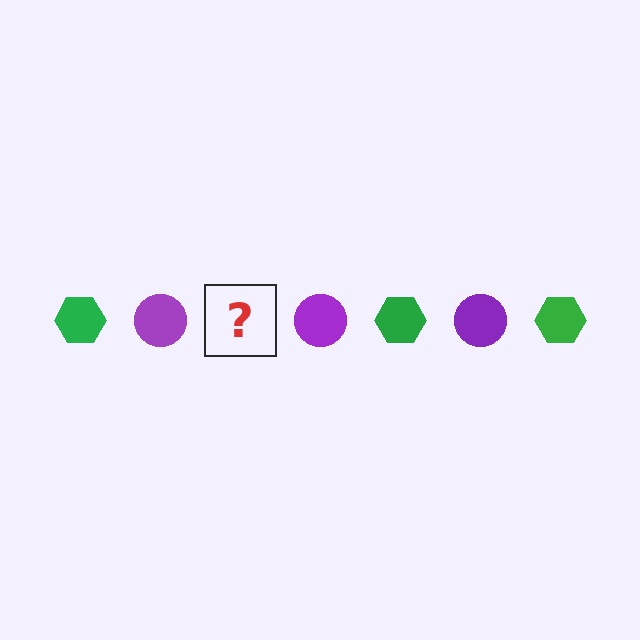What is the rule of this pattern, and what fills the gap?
The rule is that the pattern alternates between green hexagon and purple circle. The gap should be filled with a green hexagon.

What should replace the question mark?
The question mark should be replaced with a green hexagon.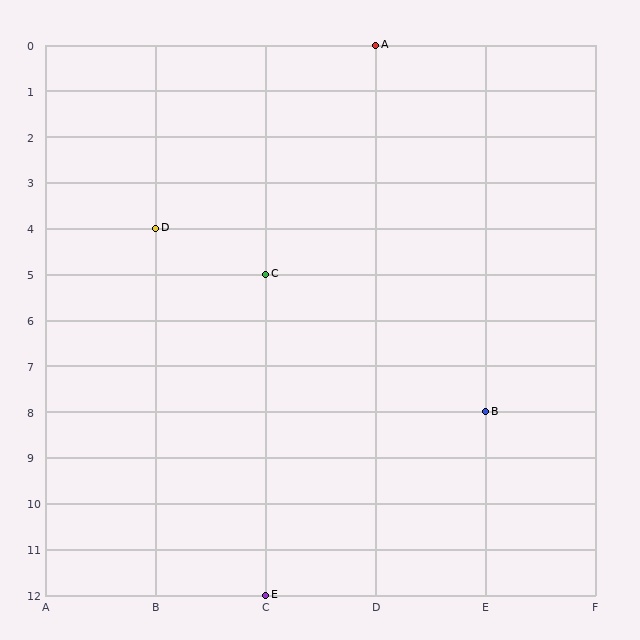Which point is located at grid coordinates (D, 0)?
Point A is at (D, 0).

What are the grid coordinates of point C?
Point C is at grid coordinates (C, 5).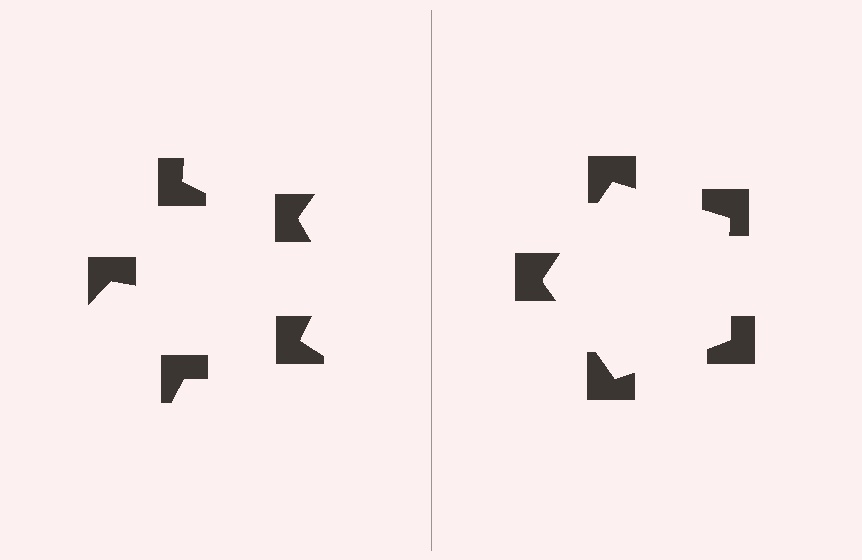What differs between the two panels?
The notched squares are positioned identically on both sides; only the wedge orientations differ. On the right they align to a pentagon; on the left they are misaligned.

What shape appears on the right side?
An illusory pentagon.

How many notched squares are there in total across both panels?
10 — 5 on each side.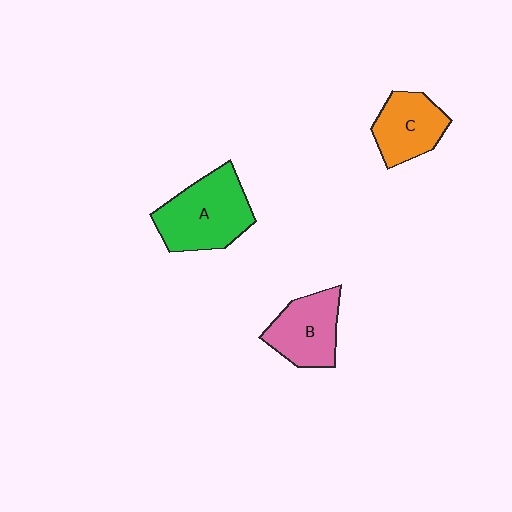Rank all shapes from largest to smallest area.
From largest to smallest: A (green), B (pink), C (orange).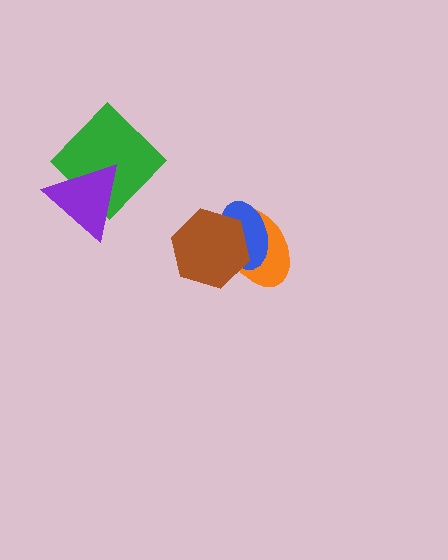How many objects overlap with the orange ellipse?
2 objects overlap with the orange ellipse.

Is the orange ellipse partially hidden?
Yes, it is partially covered by another shape.